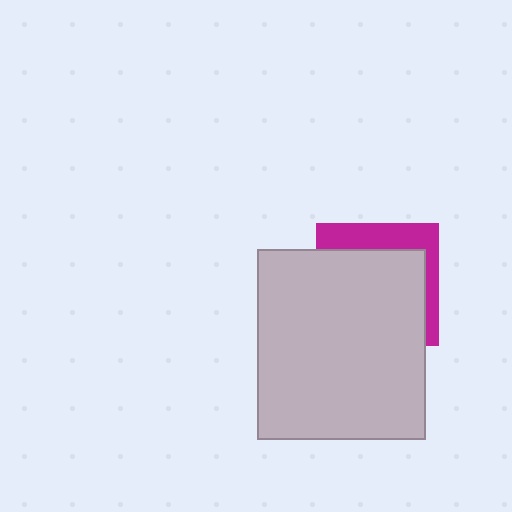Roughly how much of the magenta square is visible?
A small part of it is visible (roughly 30%).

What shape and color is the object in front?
The object in front is a light gray rectangle.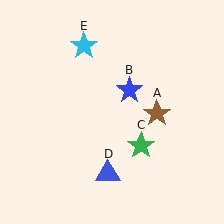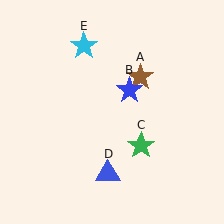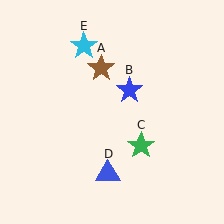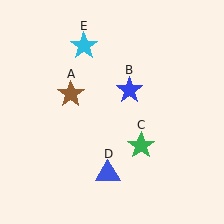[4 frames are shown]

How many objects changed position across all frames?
1 object changed position: brown star (object A).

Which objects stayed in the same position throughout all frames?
Blue star (object B) and green star (object C) and blue triangle (object D) and cyan star (object E) remained stationary.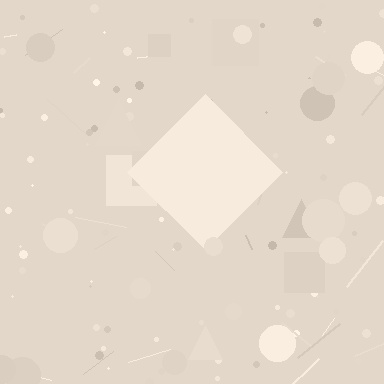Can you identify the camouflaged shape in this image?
The camouflaged shape is a diamond.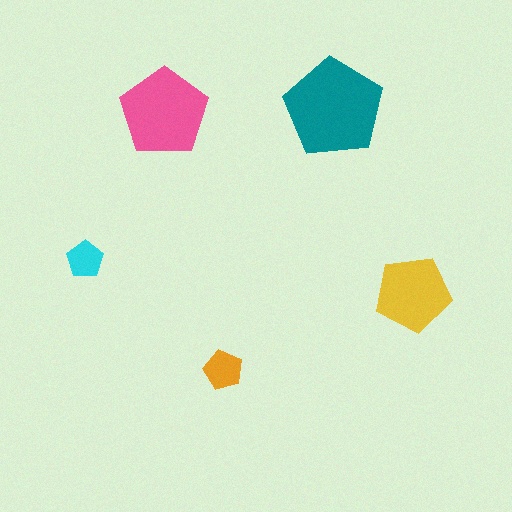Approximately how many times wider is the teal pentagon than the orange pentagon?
About 2.5 times wider.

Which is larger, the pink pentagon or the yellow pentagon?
The pink one.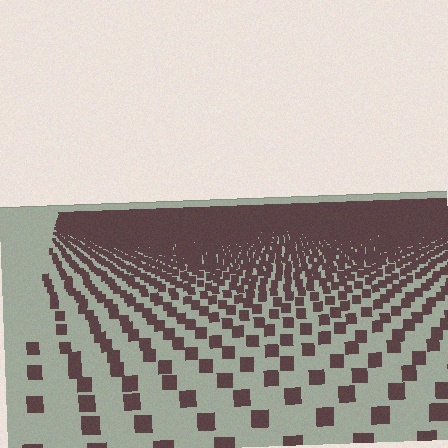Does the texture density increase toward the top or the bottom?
Density increases toward the top.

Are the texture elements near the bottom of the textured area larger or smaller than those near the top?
Larger. Near the bottom, elements are closer to the viewer and appear at a bigger on-screen size.